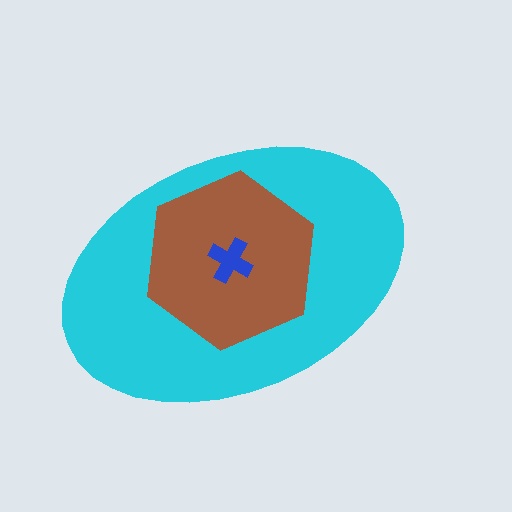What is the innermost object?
The blue cross.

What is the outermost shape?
The cyan ellipse.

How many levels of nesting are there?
3.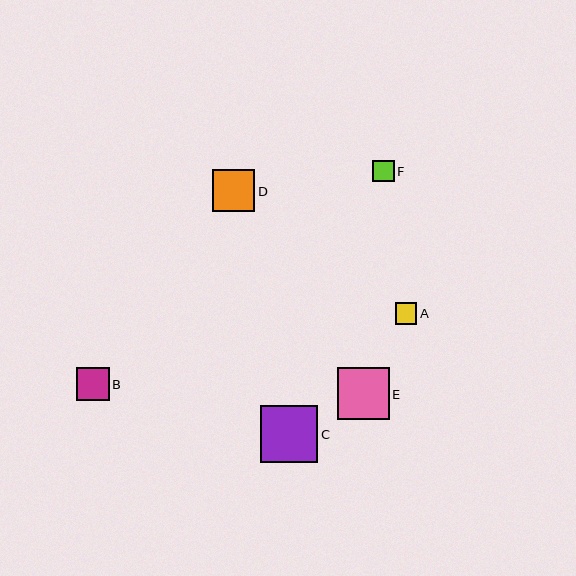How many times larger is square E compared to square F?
Square E is approximately 2.4 times the size of square F.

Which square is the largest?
Square C is the largest with a size of approximately 57 pixels.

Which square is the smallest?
Square F is the smallest with a size of approximately 22 pixels.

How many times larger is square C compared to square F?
Square C is approximately 2.7 times the size of square F.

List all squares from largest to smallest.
From largest to smallest: C, E, D, B, A, F.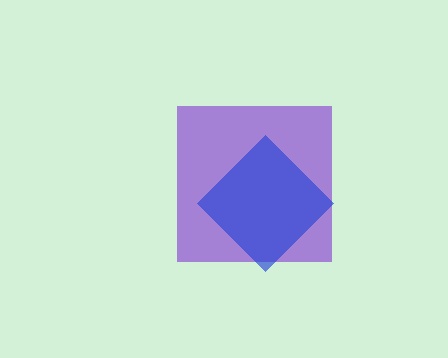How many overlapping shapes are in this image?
There are 2 overlapping shapes in the image.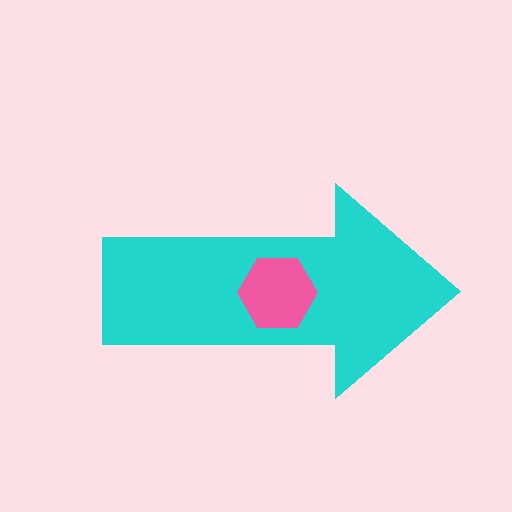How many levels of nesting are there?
2.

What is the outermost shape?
The cyan arrow.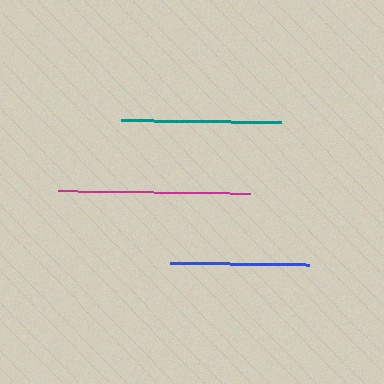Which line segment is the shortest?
The blue line is the shortest at approximately 138 pixels.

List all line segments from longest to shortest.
From longest to shortest: magenta, teal, blue.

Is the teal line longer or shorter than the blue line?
The teal line is longer than the blue line.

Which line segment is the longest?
The magenta line is the longest at approximately 193 pixels.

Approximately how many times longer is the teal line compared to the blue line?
The teal line is approximately 1.2 times the length of the blue line.